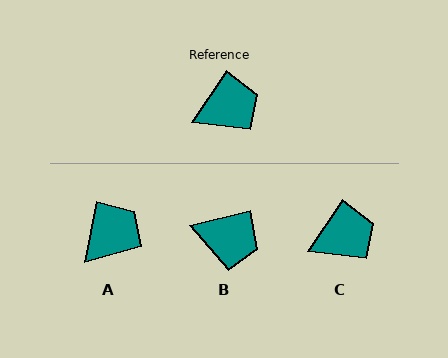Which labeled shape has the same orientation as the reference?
C.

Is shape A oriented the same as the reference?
No, it is off by about 22 degrees.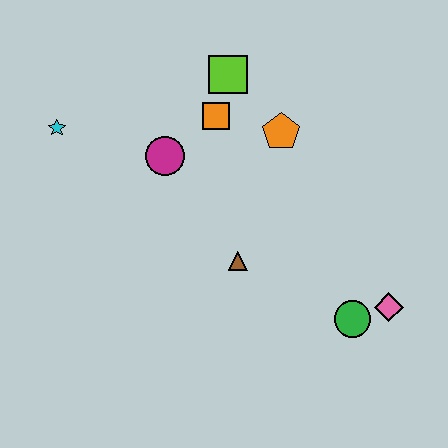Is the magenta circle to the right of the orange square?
No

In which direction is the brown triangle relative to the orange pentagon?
The brown triangle is below the orange pentagon.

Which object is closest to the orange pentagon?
The orange square is closest to the orange pentagon.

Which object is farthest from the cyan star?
The pink diamond is farthest from the cyan star.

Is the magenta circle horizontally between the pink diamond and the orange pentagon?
No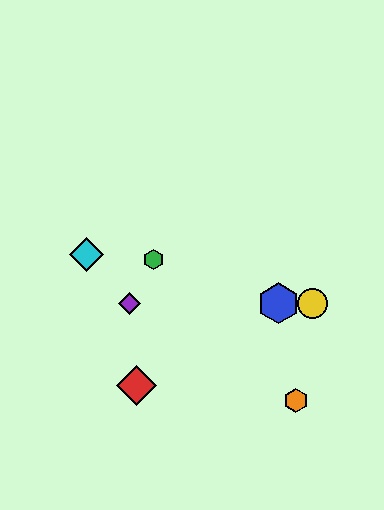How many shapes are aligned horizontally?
3 shapes (the blue hexagon, the yellow circle, the purple diamond) are aligned horizontally.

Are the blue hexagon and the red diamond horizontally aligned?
No, the blue hexagon is at y≈303 and the red diamond is at y≈386.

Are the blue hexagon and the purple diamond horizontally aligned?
Yes, both are at y≈303.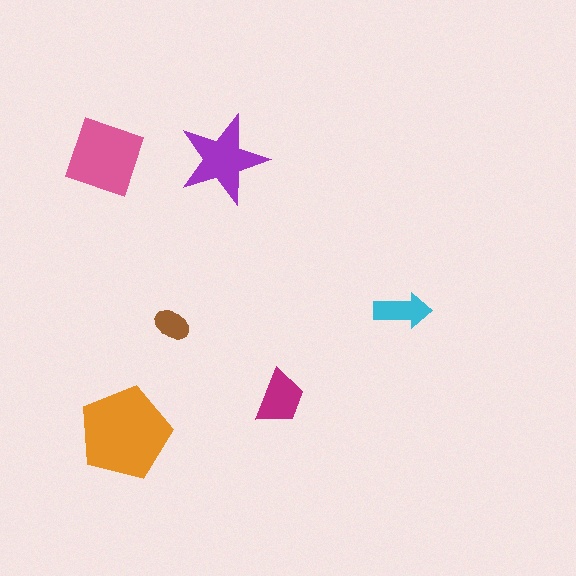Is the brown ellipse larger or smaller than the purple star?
Smaller.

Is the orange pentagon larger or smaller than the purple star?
Larger.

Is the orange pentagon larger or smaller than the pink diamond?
Larger.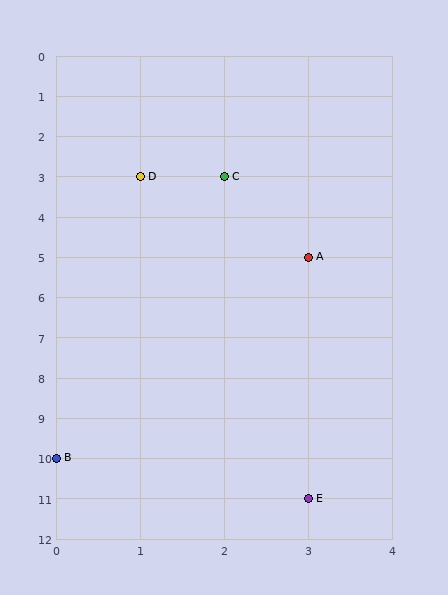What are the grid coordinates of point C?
Point C is at grid coordinates (2, 3).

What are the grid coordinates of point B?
Point B is at grid coordinates (0, 10).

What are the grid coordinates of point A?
Point A is at grid coordinates (3, 5).